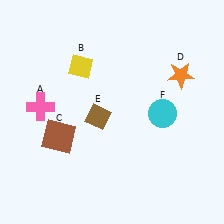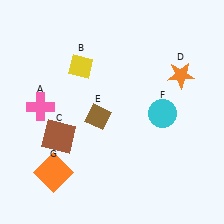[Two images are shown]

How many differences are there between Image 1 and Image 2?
There is 1 difference between the two images.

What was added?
An orange square (G) was added in Image 2.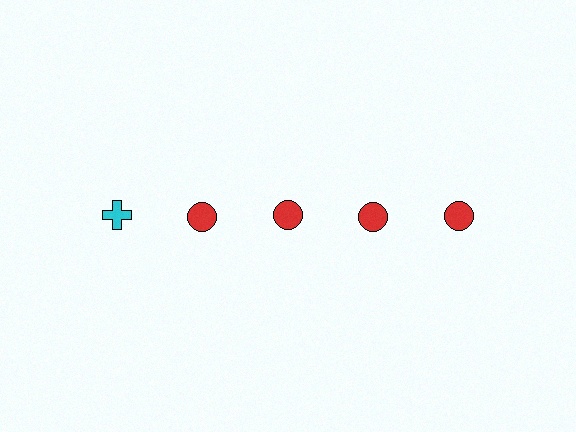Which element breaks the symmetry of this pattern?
The cyan cross in the top row, leftmost column breaks the symmetry. All other shapes are red circles.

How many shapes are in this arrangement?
There are 5 shapes arranged in a grid pattern.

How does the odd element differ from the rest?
It differs in both color (cyan instead of red) and shape (cross instead of circle).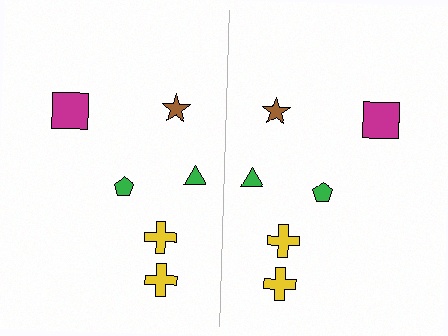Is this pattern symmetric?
Yes, this pattern has bilateral (reflection) symmetry.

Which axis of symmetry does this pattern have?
The pattern has a vertical axis of symmetry running through the center of the image.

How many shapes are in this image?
There are 12 shapes in this image.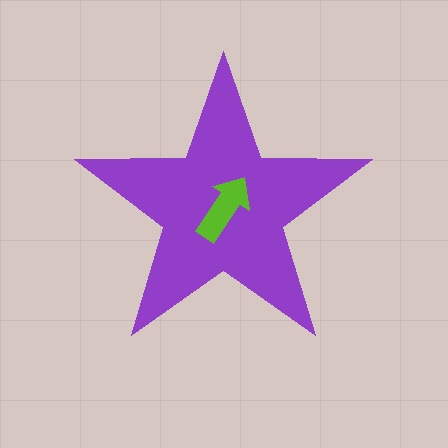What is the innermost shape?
The lime arrow.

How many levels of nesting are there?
2.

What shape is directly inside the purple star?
The lime arrow.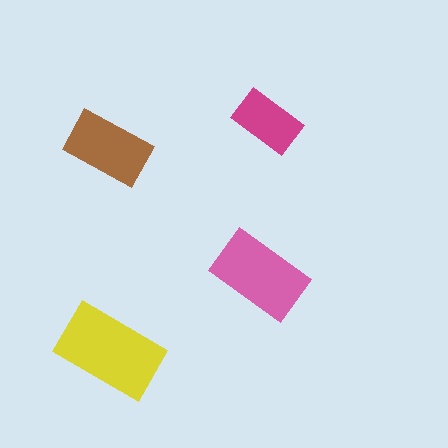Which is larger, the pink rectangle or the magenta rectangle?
The pink one.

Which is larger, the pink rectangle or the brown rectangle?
The pink one.